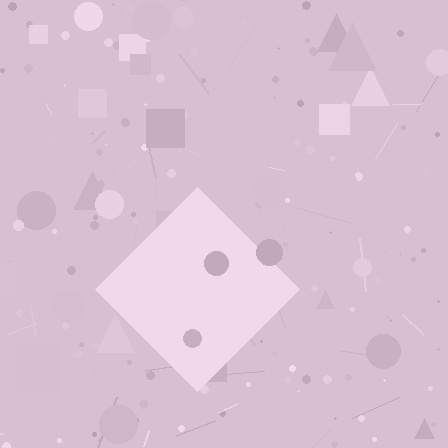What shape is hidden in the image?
A diamond is hidden in the image.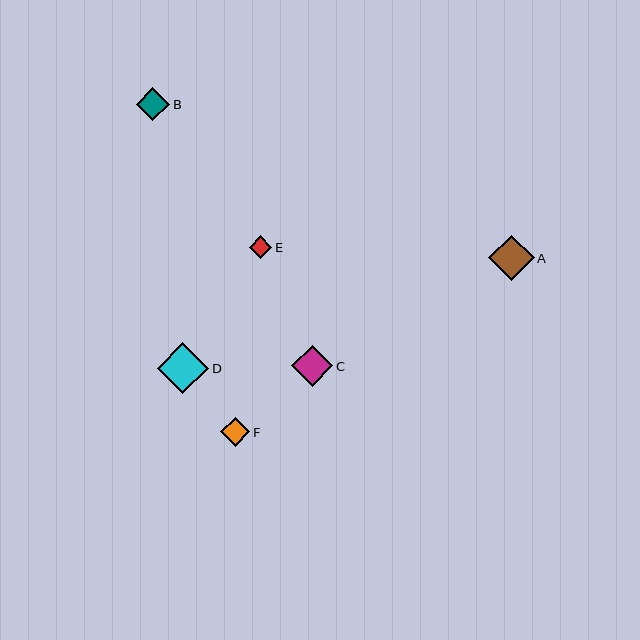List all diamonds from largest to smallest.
From largest to smallest: D, A, C, B, F, E.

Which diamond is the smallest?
Diamond E is the smallest with a size of approximately 22 pixels.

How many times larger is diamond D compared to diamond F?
Diamond D is approximately 1.8 times the size of diamond F.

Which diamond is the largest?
Diamond D is the largest with a size of approximately 52 pixels.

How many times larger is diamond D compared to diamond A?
Diamond D is approximately 1.1 times the size of diamond A.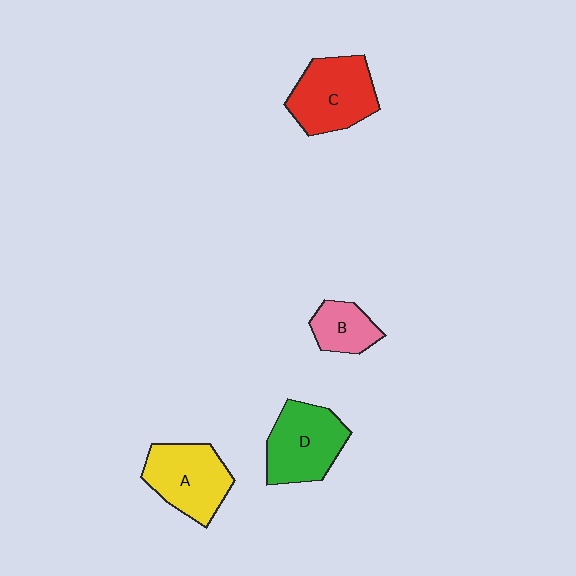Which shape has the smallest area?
Shape B (pink).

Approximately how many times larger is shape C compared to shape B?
Approximately 1.9 times.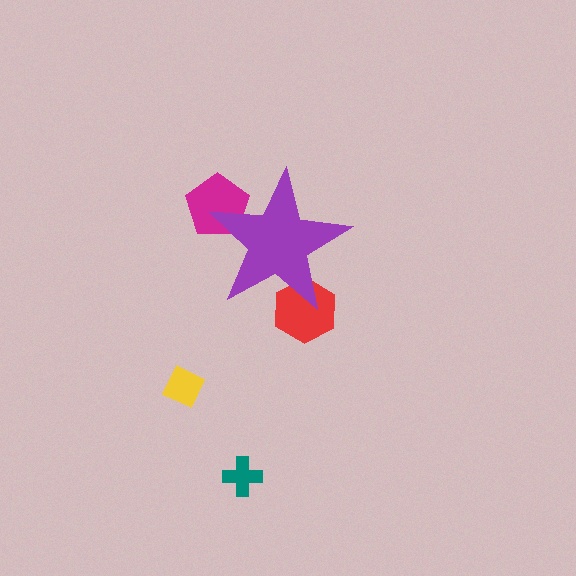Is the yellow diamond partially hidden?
No, the yellow diamond is fully visible.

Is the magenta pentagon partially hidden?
Yes, the magenta pentagon is partially hidden behind the purple star.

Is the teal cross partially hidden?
No, the teal cross is fully visible.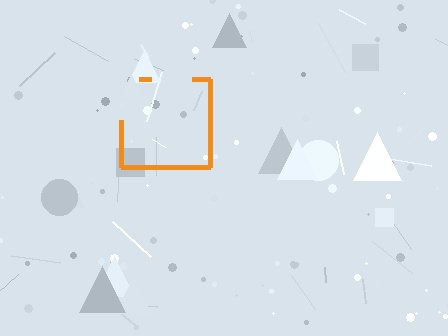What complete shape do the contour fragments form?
The contour fragments form a square.